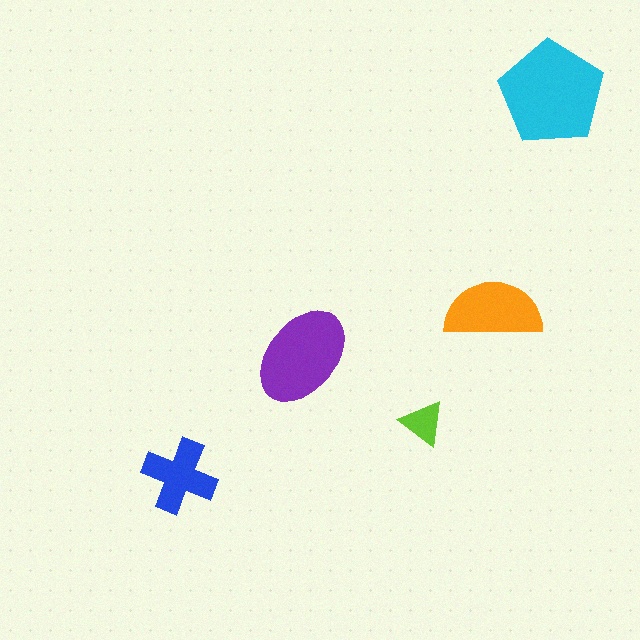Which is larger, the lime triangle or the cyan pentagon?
The cyan pentagon.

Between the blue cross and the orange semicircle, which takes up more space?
The orange semicircle.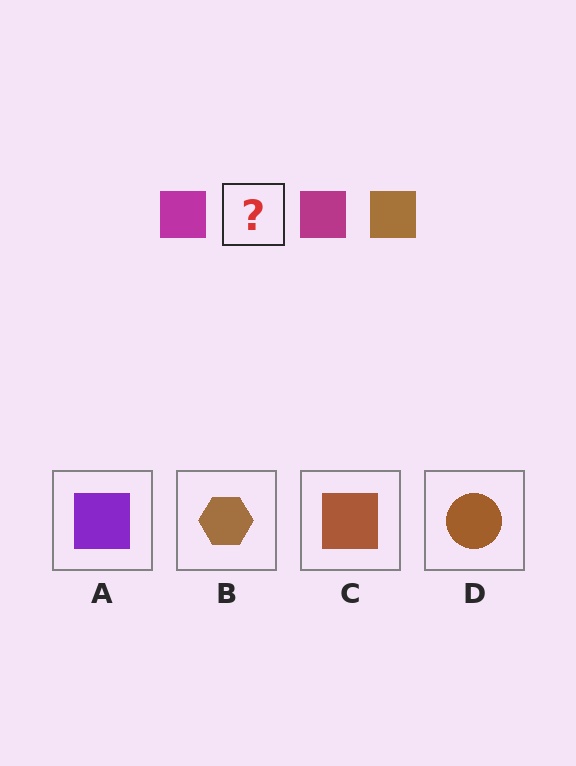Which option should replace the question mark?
Option C.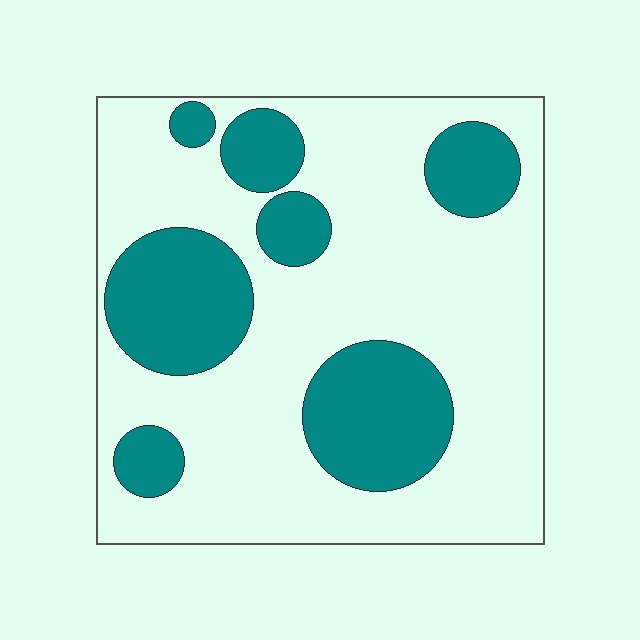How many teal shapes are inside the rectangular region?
7.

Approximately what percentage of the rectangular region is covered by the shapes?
Approximately 30%.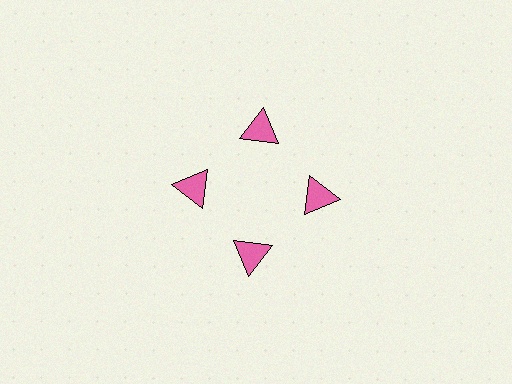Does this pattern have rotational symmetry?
Yes, this pattern has 4-fold rotational symmetry. It looks the same after rotating 90 degrees around the center.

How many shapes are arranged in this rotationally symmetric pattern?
There are 4 shapes, arranged in 4 groups of 1.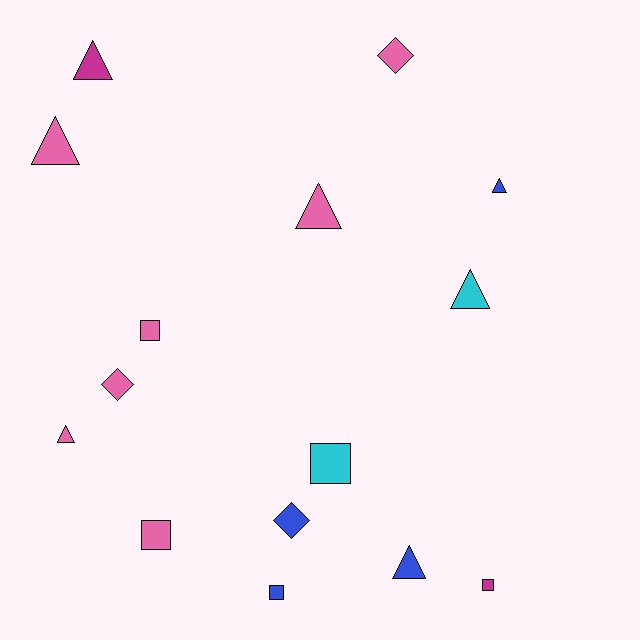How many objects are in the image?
There are 15 objects.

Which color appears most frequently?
Pink, with 7 objects.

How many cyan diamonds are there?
There are no cyan diamonds.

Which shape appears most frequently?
Triangle, with 7 objects.